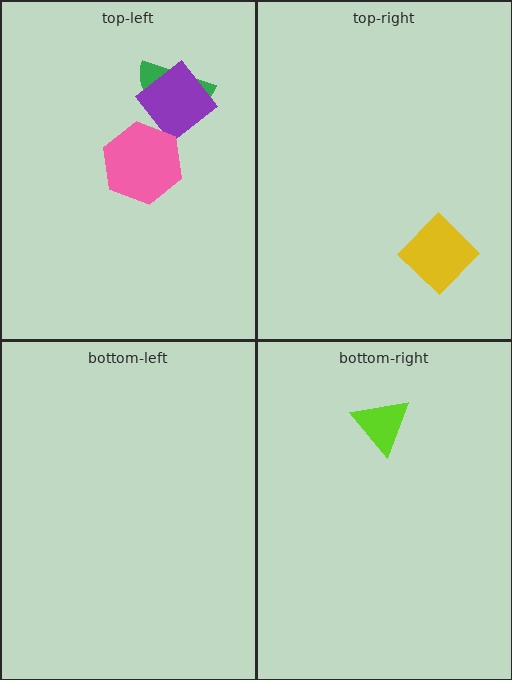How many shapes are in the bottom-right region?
1.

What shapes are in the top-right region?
The yellow diamond.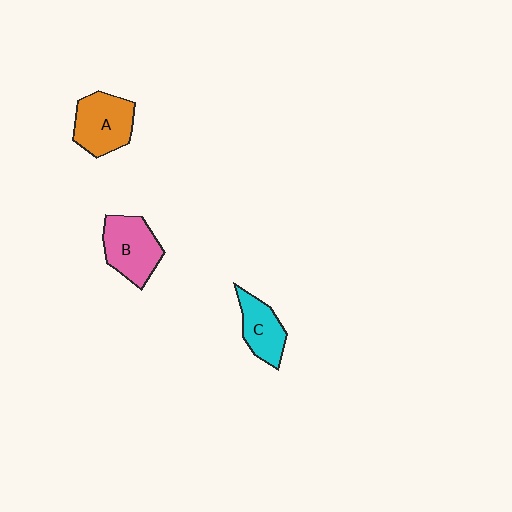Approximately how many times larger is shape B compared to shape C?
Approximately 1.3 times.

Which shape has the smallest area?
Shape C (cyan).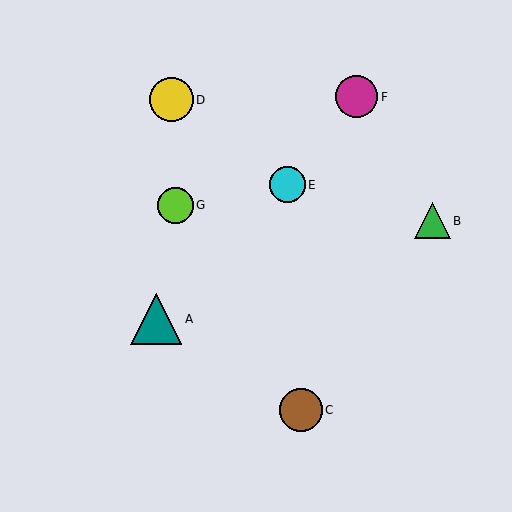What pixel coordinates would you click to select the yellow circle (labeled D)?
Click at (171, 100) to select the yellow circle D.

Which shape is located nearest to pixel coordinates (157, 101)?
The yellow circle (labeled D) at (171, 100) is nearest to that location.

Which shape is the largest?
The teal triangle (labeled A) is the largest.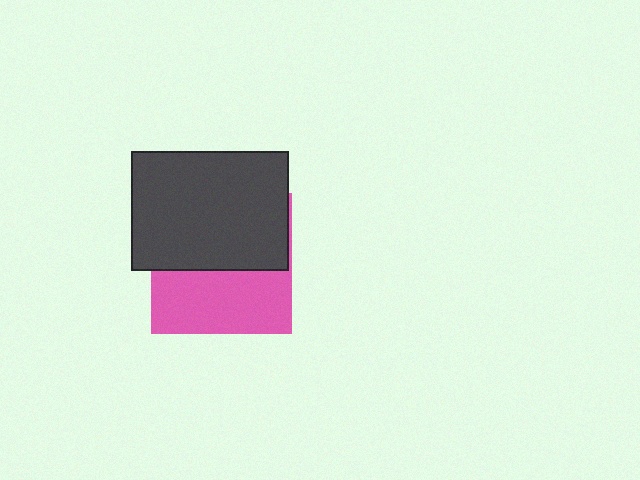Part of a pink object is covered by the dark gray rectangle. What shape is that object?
It is a square.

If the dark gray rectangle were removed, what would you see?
You would see the complete pink square.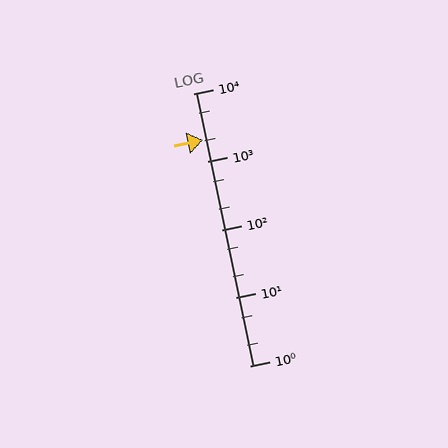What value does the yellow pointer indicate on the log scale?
The pointer indicates approximately 2100.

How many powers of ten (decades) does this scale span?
The scale spans 4 decades, from 1 to 10000.